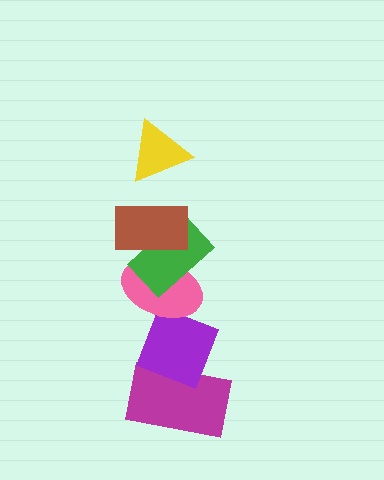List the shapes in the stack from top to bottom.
From top to bottom: the yellow triangle, the brown rectangle, the green rectangle, the pink ellipse, the purple diamond, the magenta rectangle.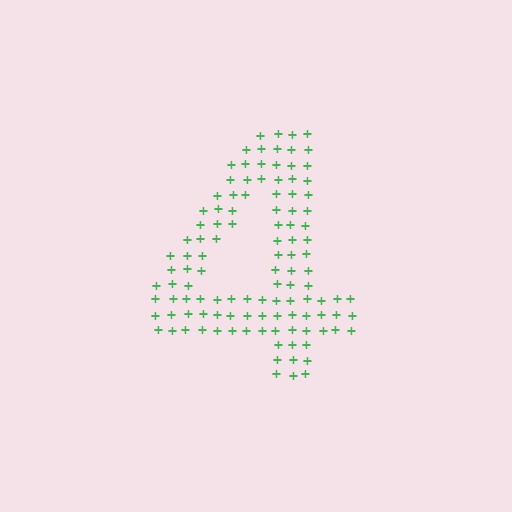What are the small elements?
The small elements are plus signs.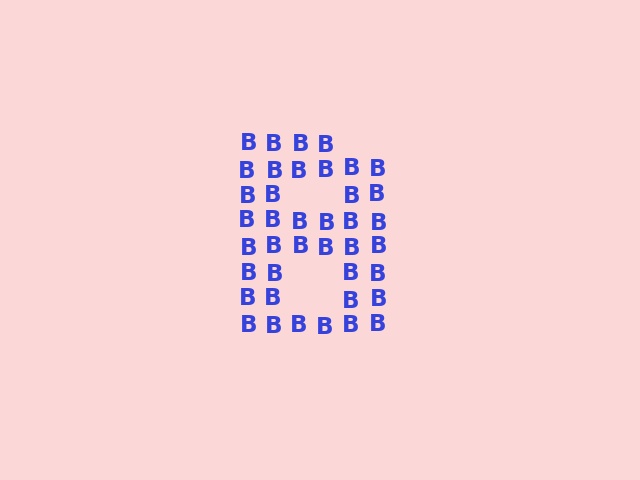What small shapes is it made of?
It is made of small letter B's.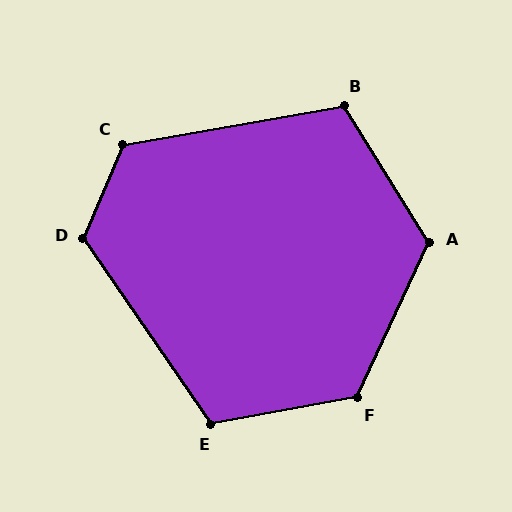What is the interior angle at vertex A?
Approximately 123 degrees (obtuse).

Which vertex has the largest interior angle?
F, at approximately 125 degrees.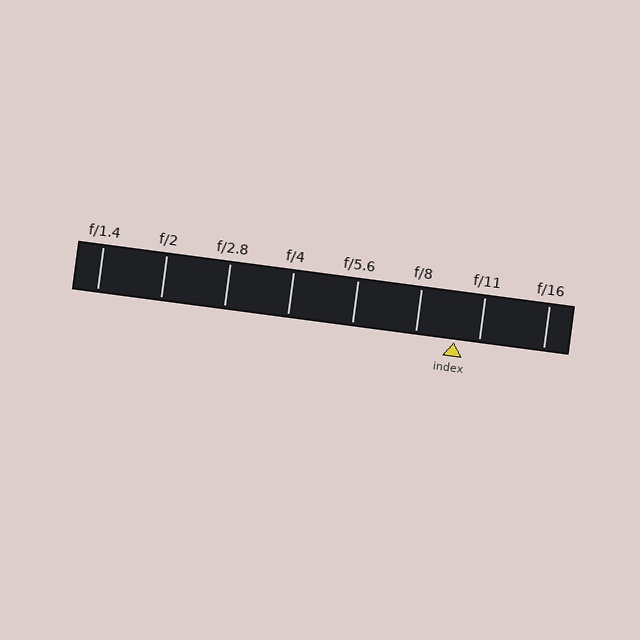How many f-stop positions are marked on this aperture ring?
There are 8 f-stop positions marked.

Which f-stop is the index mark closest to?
The index mark is closest to f/11.